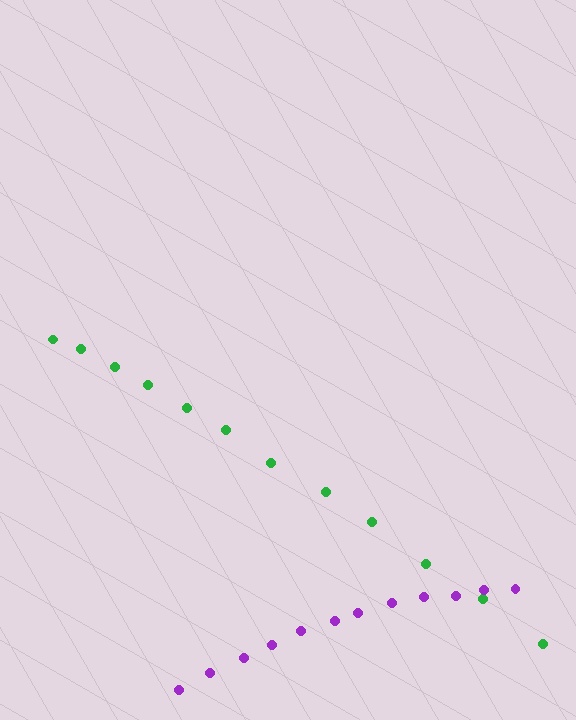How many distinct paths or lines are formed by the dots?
There are 2 distinct paths.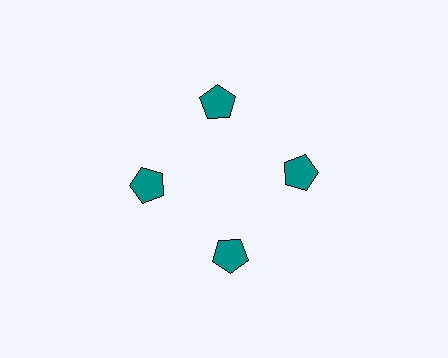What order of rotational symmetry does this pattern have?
This pattern has 4-fold rotational symmetry.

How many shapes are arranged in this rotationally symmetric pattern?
There are 4 shapes, arranged in 4 groups of 1.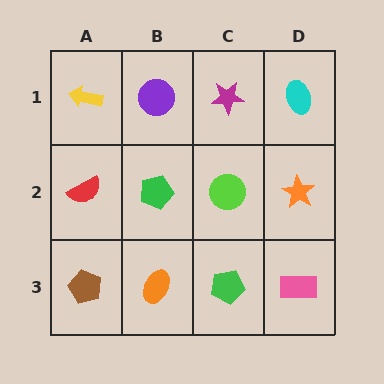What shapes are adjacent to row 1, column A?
A red semicircle (row 2, column A), a purple circle (row 1, column B).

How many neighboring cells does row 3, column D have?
2.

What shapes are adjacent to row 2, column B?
A purple circle (row 1, column B), an orange ellipse (row 3, column B), a red semicircle (row 2, column A), a lime circle (row 2, column C).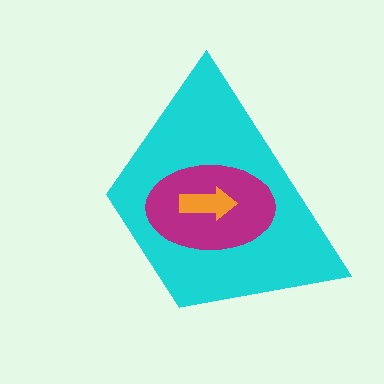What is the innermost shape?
The orange arrow.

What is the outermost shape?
The cyan trapezoid.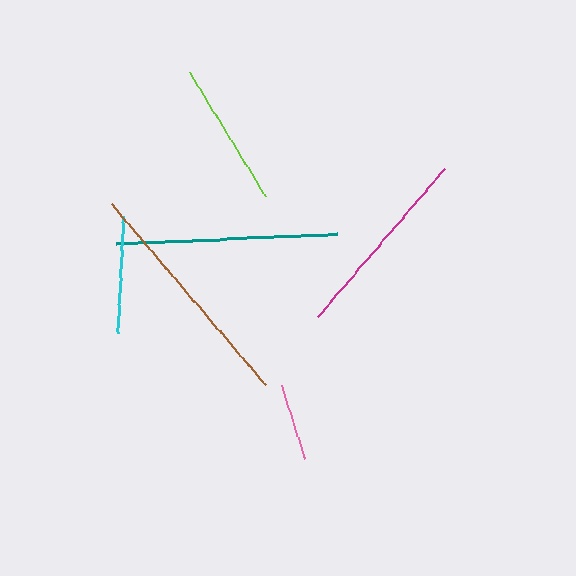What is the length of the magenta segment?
The magenta segment is approximately 194 pixels long.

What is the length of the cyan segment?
The cyan segment is approximately 118 pixels long.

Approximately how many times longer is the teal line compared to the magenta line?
The teal line is approximately 1.1 times the length of the magenta line.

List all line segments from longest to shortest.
From longest to shortest: brown, teal, magenta, lime, cyan, pink.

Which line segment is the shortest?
The pink line is the shortest at approximately 78 pixels.